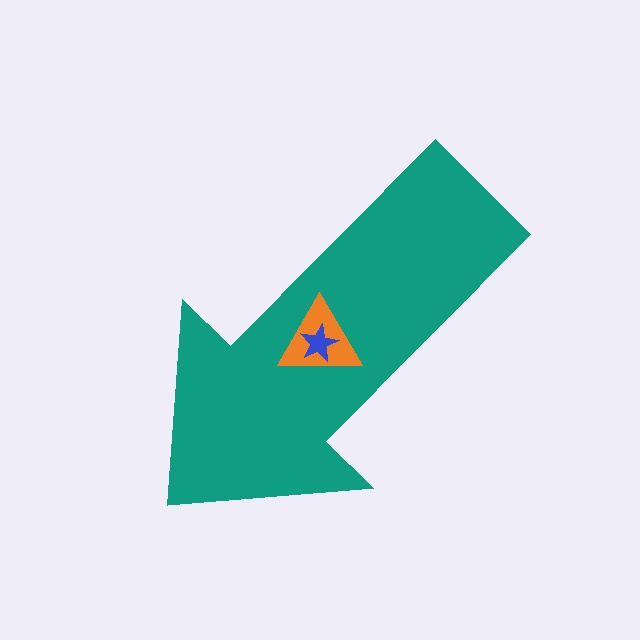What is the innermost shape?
The blue star.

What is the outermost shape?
The teal arrow.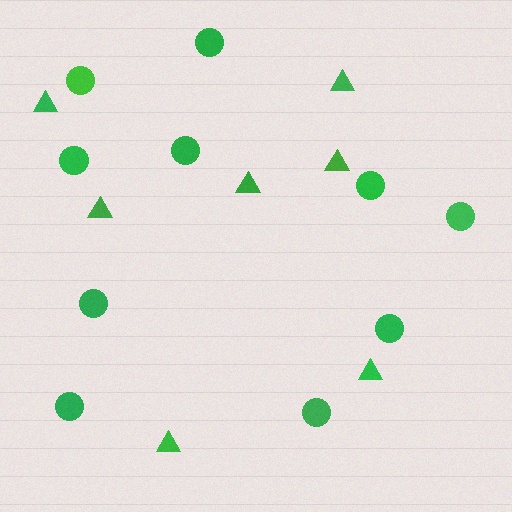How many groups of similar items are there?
There are 2 groups: one group of triangles (7) and one group of circles (10).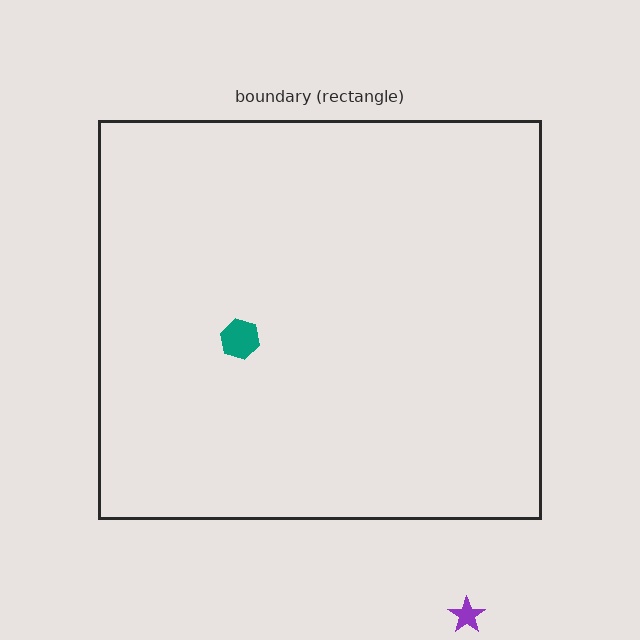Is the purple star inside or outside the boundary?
Outside.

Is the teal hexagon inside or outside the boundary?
Inside.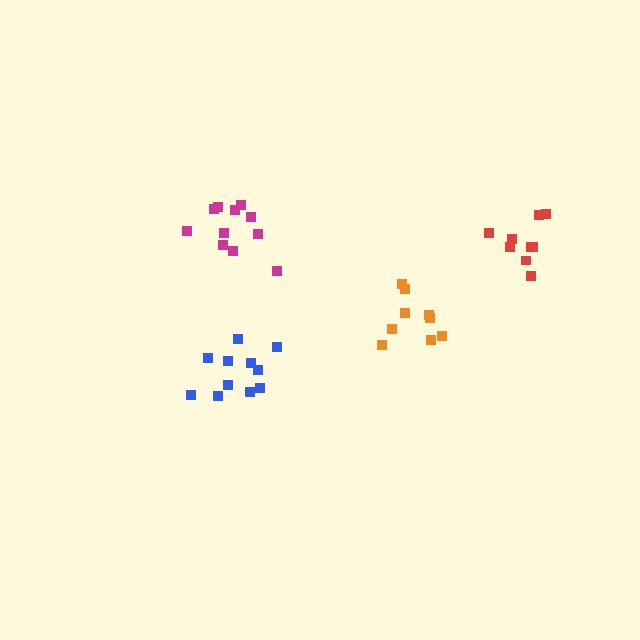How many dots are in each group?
Group 1: 11 dots, Group 2: 9 dots, Group 3: 11 dots, Group 4: 9 dots (40 total).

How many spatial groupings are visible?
There are 4 spatial groupings.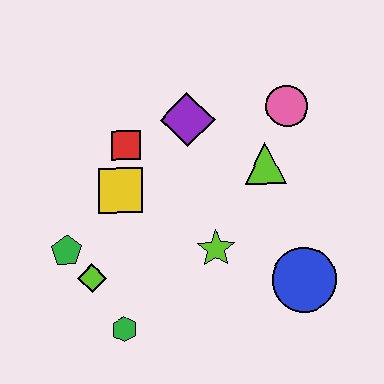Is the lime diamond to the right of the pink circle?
No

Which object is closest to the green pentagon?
The lime diamond is closest to the green pentagon.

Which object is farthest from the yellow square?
The blue circle is farthest from the yellow square.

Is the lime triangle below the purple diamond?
Yes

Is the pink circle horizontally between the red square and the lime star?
No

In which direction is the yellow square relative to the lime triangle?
The yellow square is to the left of the lime triangle.